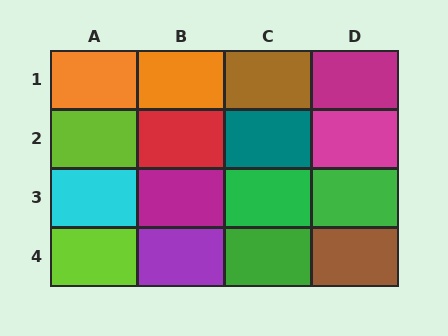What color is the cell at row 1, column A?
Orange.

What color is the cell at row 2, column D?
Magenta.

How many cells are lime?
2 cells are lime.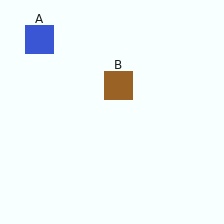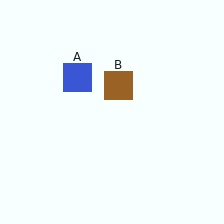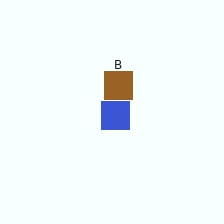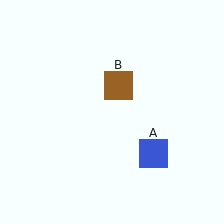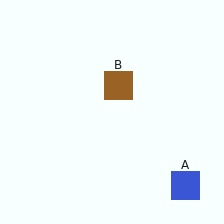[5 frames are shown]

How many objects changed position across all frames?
1 object changed position: blue square (object A).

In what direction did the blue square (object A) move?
The blue square (object A) moved down and to the right.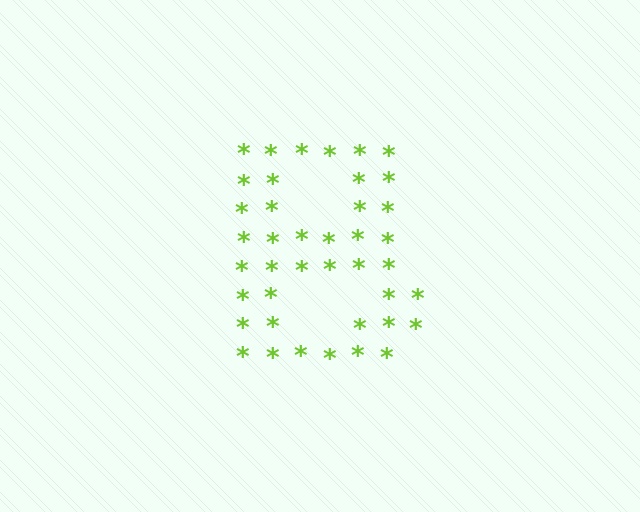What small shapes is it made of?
It is made of small asterisks.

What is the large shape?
The large shape is the letter B.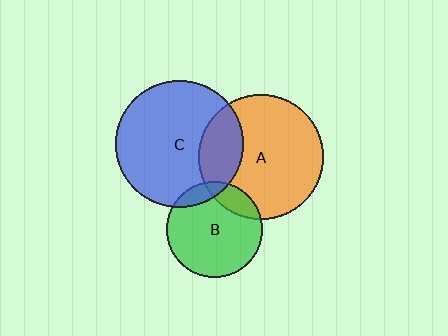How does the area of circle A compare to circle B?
Approximately 1.7 times.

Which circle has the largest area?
Circle C (blue).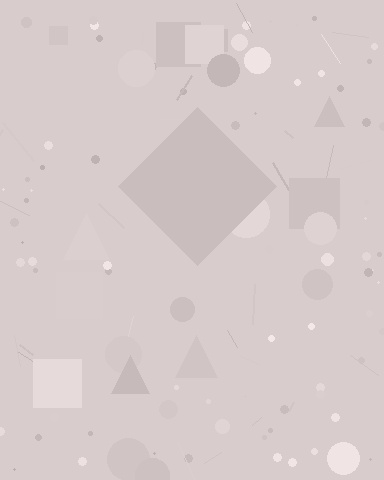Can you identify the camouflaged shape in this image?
The camouflaged shape is a diamond.